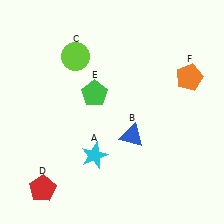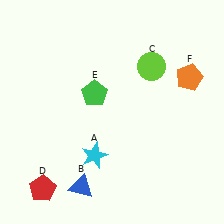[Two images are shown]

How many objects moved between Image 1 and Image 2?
2 objects moved between the two images.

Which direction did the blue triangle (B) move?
The blue triangle (B) moved down.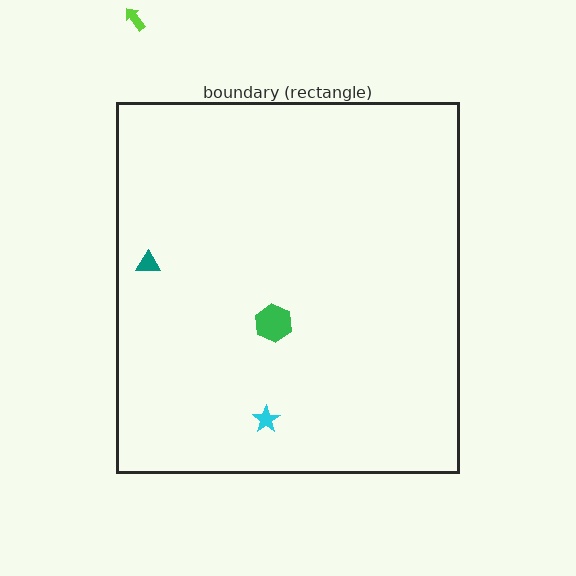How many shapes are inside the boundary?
3 inside, 1 outside.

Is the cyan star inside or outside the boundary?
Inside.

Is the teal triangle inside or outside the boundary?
Inside.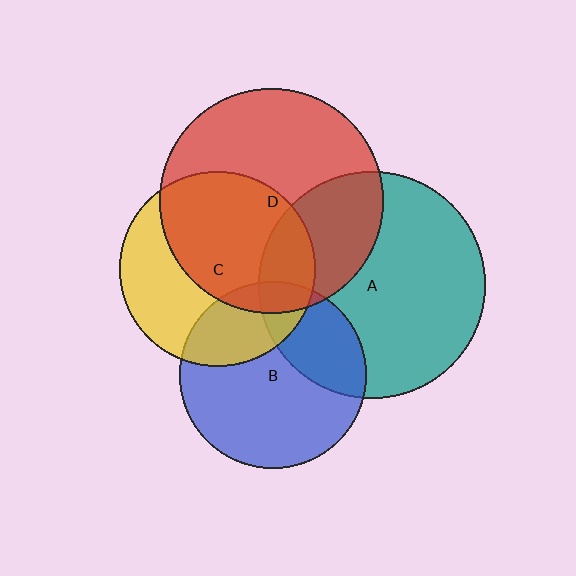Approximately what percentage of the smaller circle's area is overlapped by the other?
Approximately 20%.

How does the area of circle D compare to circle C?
Approximately 1.3 times.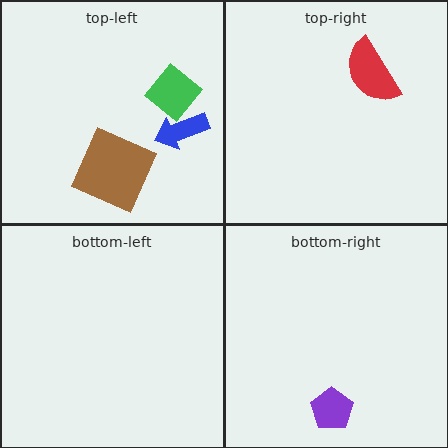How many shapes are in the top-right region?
1.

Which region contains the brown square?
The top-left region.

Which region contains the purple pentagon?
The bottom-right region.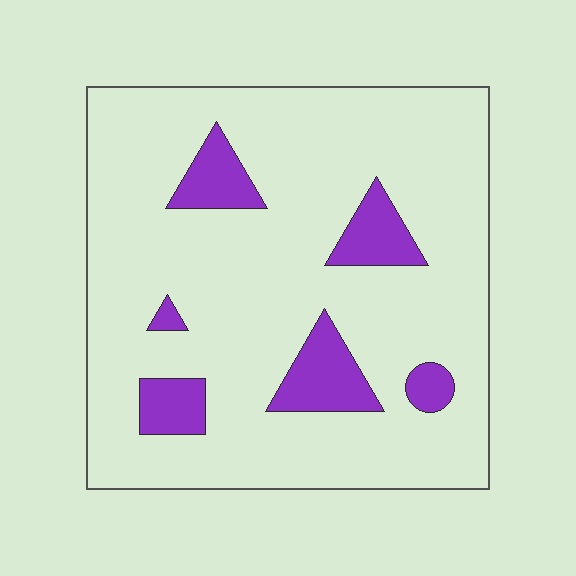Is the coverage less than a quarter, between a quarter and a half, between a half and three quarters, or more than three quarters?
Less than a quarter.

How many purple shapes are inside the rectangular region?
6.